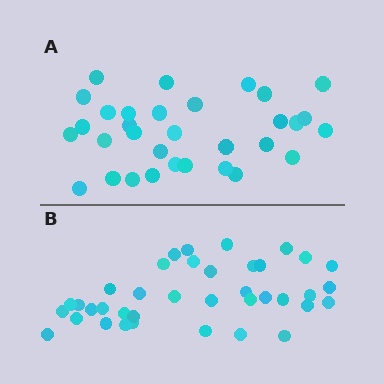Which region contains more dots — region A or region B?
Region B (the bottom region) has more dots.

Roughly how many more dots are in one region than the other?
Region B has about 6 more dots than region A.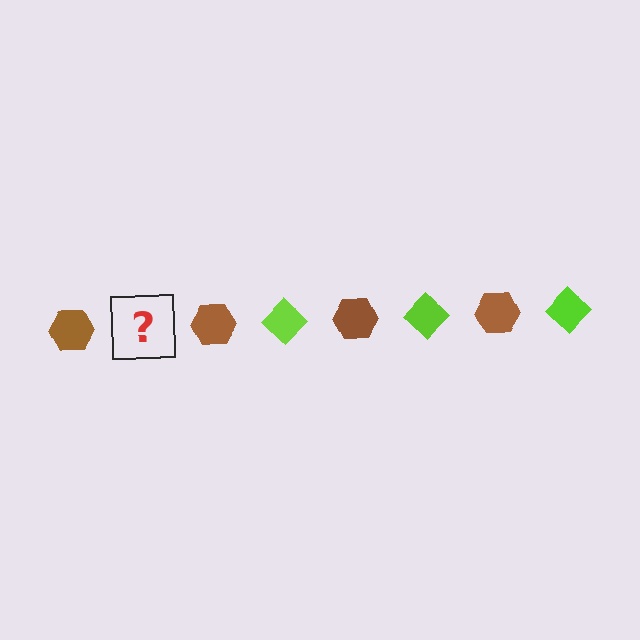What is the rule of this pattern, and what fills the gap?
The rule is that the pattern alternates between brown hexagon and lime diamond. The gap should be filled with a lime diamond.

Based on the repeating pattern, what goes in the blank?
The blank should be a lime diamond.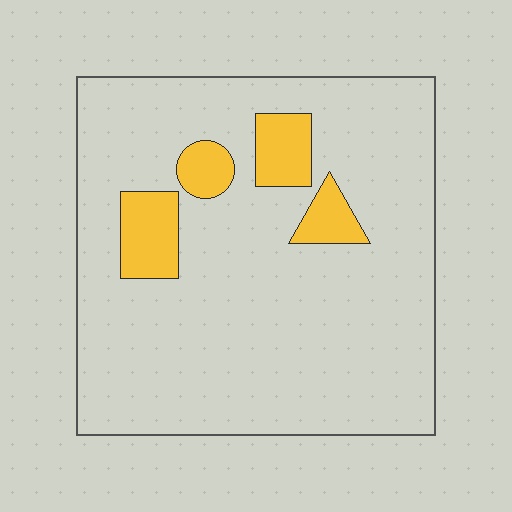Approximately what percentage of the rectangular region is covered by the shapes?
Approximately 10%.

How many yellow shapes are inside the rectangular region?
4.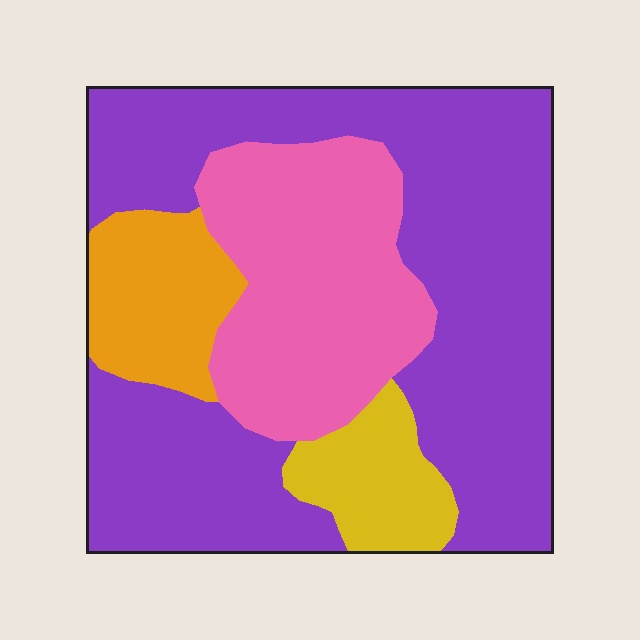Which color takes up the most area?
Purple, at roughly 55%.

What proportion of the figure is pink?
Pink covers roughly 25% of the figure.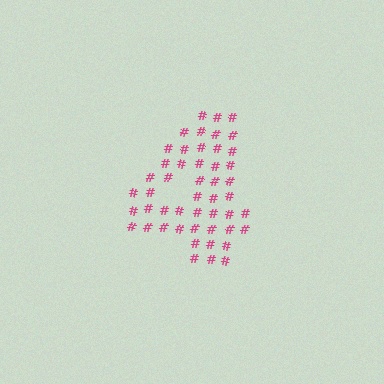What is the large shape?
The large shape is the digit 4.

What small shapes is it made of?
It is made of small hash symbols.